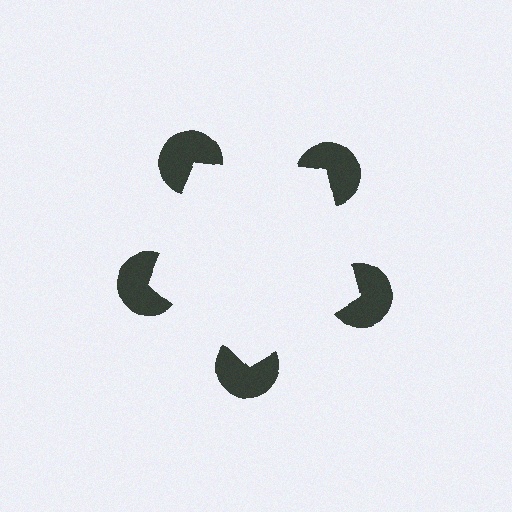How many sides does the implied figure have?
5 sides.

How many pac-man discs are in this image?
There are 5 — one at each vertex of the illusory pentagon.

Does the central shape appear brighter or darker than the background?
It typically appears slightly brighter than the background, even though no actual brightness change is drawn.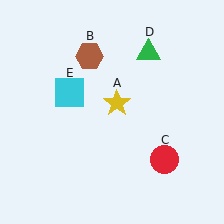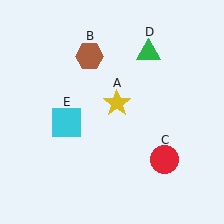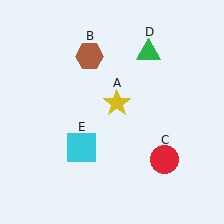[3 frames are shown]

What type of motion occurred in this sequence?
The cyan square (object E) rotated counterclockwise around the center of the scene.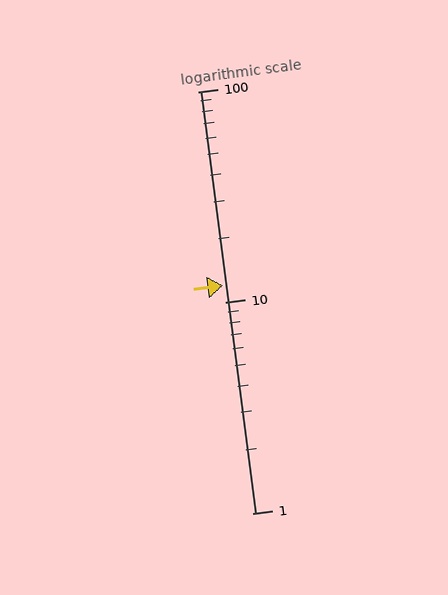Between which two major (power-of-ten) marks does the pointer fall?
The pointer is between 10 and 100.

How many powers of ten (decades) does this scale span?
The scale spans 2 decades, from 1 to 100.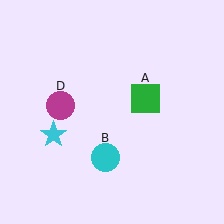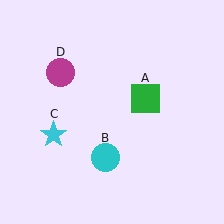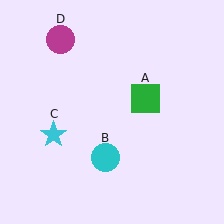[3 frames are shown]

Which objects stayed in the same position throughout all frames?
Green square (object A) and cyan circle (object B) and cyan star (object C) remained stationary.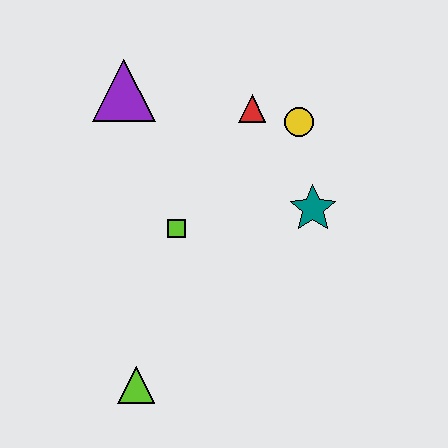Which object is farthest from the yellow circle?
The lime triangle is farthest from the yellow circle.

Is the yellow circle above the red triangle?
No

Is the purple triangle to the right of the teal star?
No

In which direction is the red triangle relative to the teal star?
The red triangle is above the teal star.